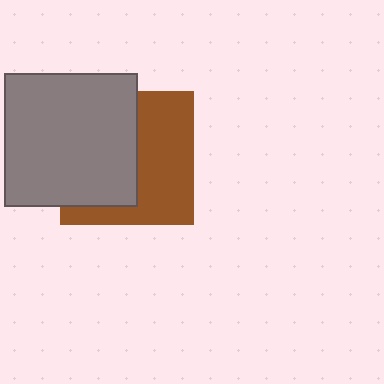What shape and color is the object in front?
The object in front is a gray square.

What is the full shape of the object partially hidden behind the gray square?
The partially hidden object is a brown square.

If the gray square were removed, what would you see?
You would see the complete brown square.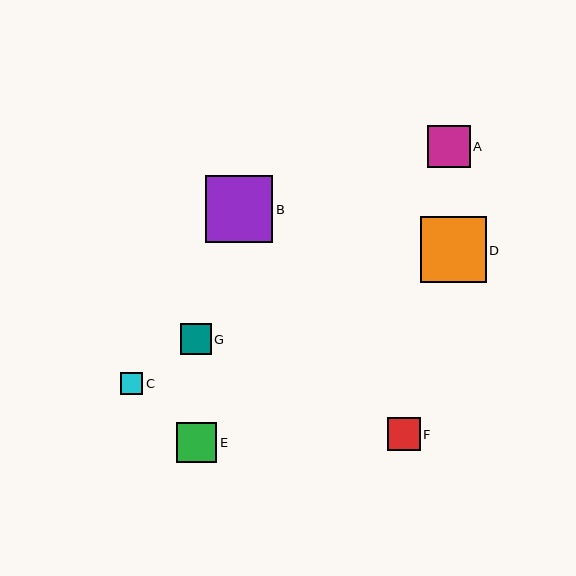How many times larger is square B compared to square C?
Square B is approximately 3.0 times the size of square C.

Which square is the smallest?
Square C is the smallest with a size of approximately 22 pixels.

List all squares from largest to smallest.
From largest to smallest: B, D, A, E, F, G, C.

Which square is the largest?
Square B is the largest with a size of approximately 67 pixels.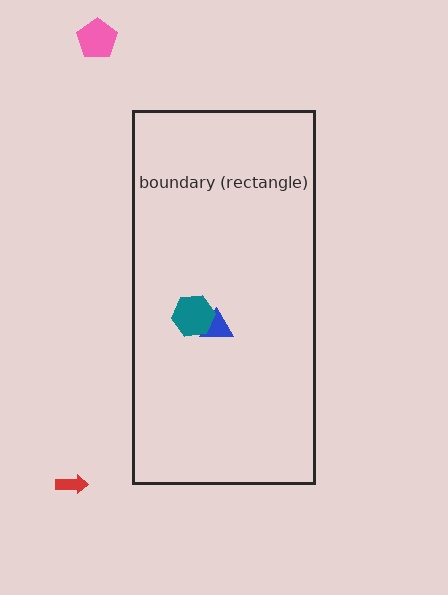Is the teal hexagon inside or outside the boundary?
Inside.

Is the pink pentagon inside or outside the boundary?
Outside.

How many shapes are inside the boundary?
2 inside, 2 outside.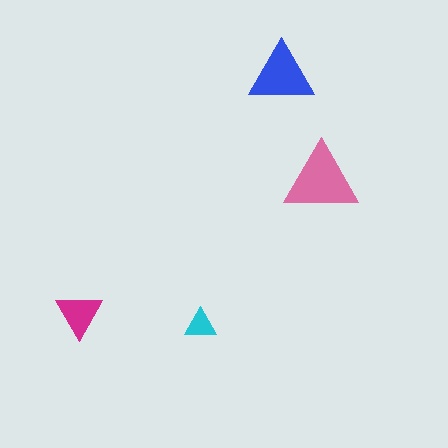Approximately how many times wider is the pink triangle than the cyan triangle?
About 2.5 times wider.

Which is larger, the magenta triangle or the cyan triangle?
The magenta one.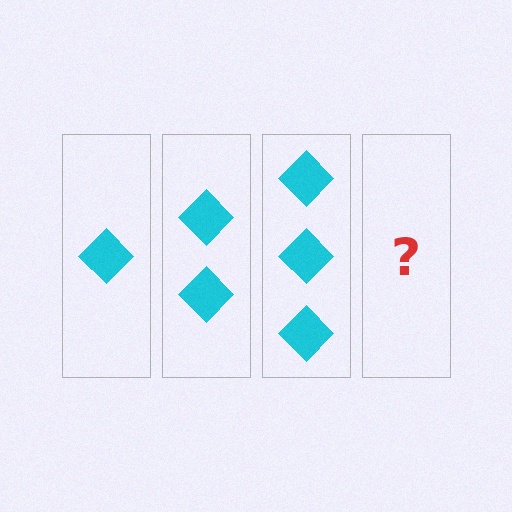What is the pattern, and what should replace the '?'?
The pattern is that each step adds one more diamond. The '?' should be 4 diamonds.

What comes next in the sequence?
The next element should be 4 diamonds.